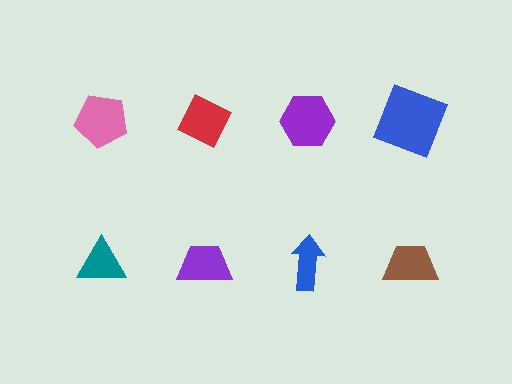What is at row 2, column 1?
A teal triangle.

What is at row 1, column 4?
A blue square.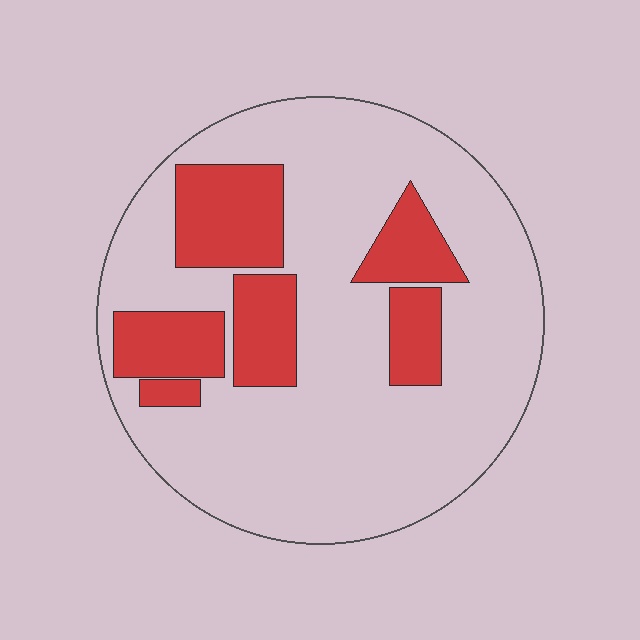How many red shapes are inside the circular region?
6.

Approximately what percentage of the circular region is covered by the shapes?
Approximately 25%.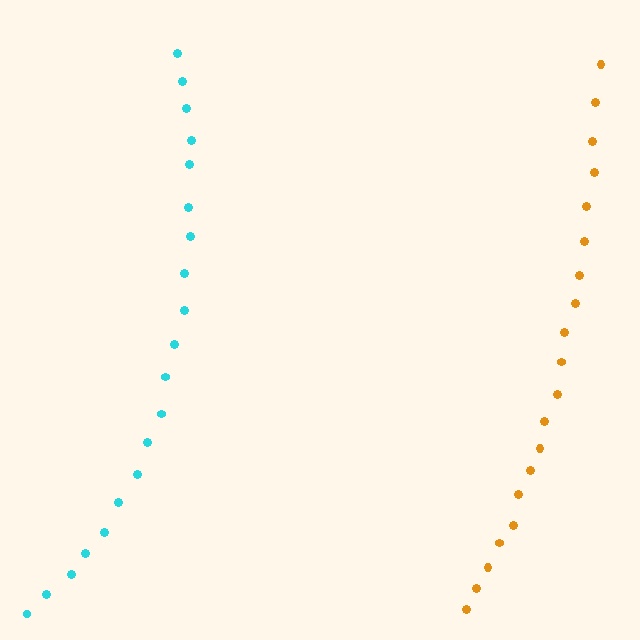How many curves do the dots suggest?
There are 2 distinct paths.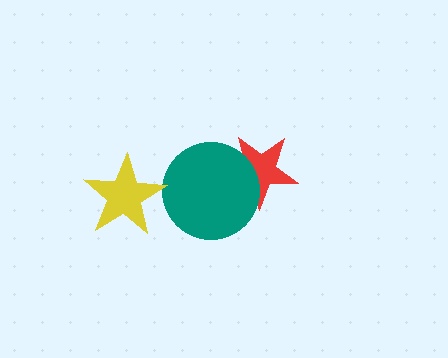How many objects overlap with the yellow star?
0 objects overlap with the yellow star.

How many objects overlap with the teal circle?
1 object overlaps with the teal circle.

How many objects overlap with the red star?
1 object overlaps with the red star.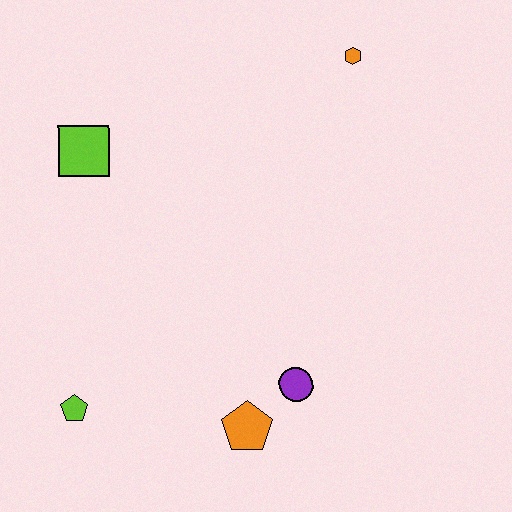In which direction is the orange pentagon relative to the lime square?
The orange pentagon is below the lime square.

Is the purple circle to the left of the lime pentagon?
No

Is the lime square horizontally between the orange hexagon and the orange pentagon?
No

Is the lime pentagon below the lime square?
Yes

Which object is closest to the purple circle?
The orange pentagon is closest to the purple circle.